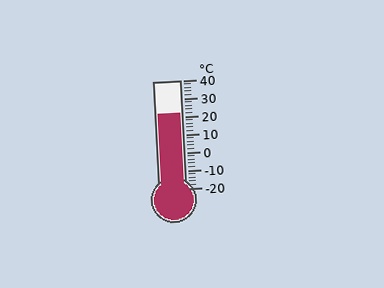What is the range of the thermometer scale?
The thermometer scale ranges from -20°C to 40°C.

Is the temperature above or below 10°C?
The temperature is above 10°C.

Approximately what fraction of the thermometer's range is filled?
The thermometer is filled to approximately 70% of its range.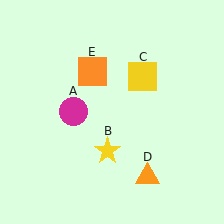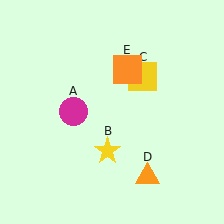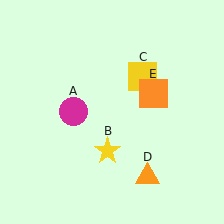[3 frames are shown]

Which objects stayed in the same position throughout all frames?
Magenta circle (object A) and yellow star (object B) and yellow square (object C) and orange triangle (object D) remained stationary.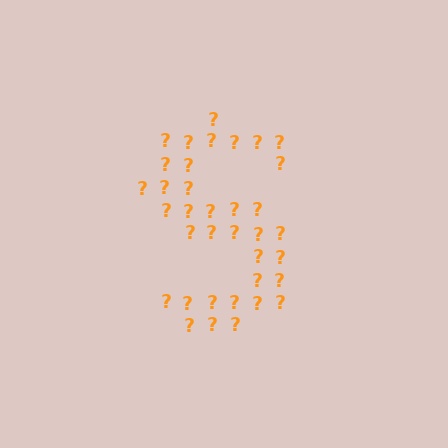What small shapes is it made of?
It is made of small question marks.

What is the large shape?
The large shape is the letter S.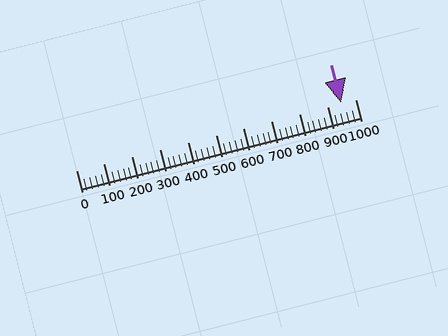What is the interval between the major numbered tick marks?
The major tick marks are spaced 100 units apart.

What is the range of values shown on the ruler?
The ruler shows values from 0 to 1000.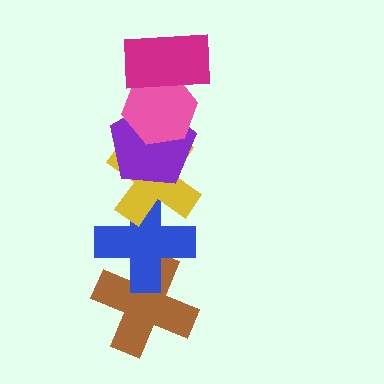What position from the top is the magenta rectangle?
The magenta rectangle is 1st from the top.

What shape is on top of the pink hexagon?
The magenta rectangle is on top of the pink hexagon.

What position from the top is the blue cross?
The blue cross is 5th from the top.